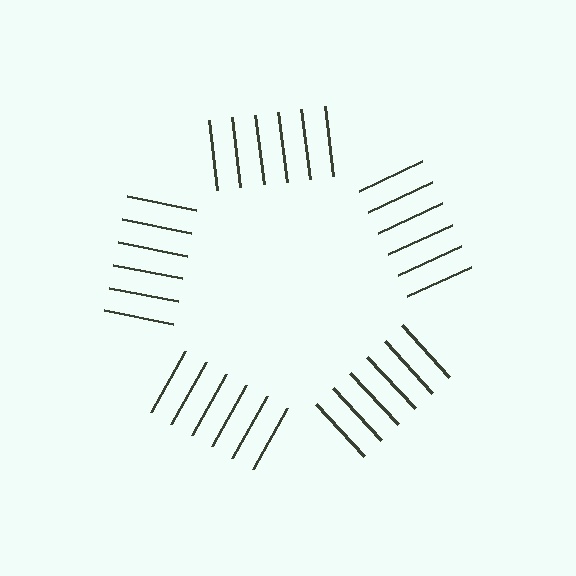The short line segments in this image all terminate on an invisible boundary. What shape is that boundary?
An illusory pentagon — the line segments terminate on its edges but no continuous stroke is drawn.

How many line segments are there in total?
30 — 6 along each of the 5 edges.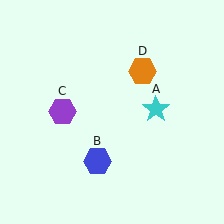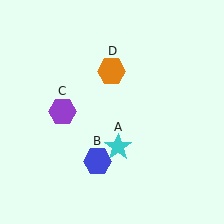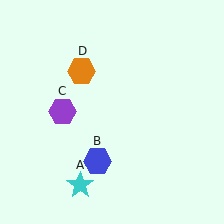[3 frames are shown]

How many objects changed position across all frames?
2 objects changed position: cyan star (object A), orange hexagon (object D).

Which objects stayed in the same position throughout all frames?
Blue hexagon (object B) and purple hexagon (object C) remained stationary.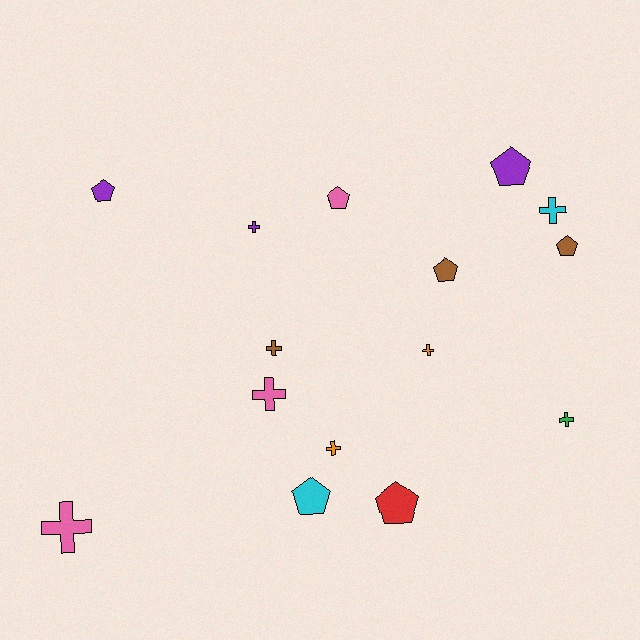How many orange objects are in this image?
There are 2 orange objects.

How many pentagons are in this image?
There are 7 pentagons.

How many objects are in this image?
There are 15 objects.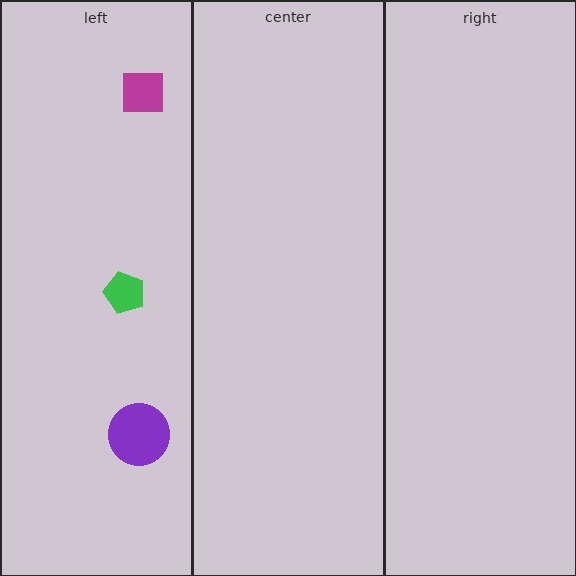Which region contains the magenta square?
The left region.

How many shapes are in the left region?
3.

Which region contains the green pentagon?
The left region.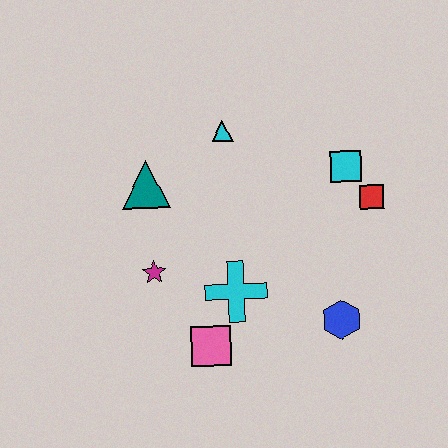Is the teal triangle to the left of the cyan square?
Yes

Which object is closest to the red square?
The cyan square is closest to the red square.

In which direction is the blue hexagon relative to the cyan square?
The blue hexagon is below the cyan square.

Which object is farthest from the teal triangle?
The blue hexagon is farthest from the teal triangle.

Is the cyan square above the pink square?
Yes